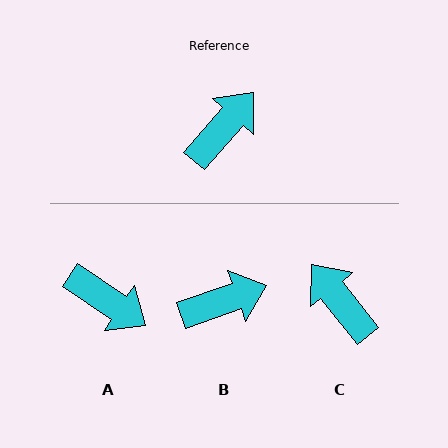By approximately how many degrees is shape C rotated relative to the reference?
Approximately 79 degrees counter-clockwise.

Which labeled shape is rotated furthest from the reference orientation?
A, about 83 degrees away.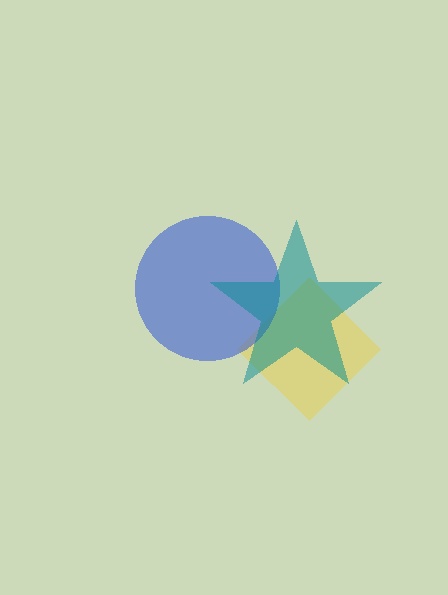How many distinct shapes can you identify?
There are 3 distinct shapes: a yellow diamond, a blue circle, a teal star.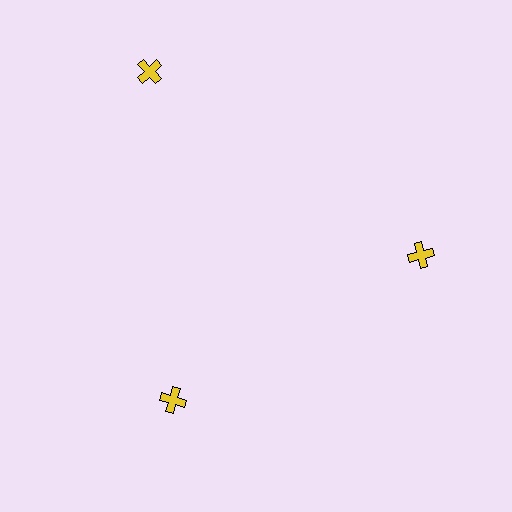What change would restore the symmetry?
The symmetry would be restored by moving it inward, back onto the ring so that all 3 crosses sit at equal angles and equal distance from the center.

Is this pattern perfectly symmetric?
No. The 3 yellow crosses are arranged in a ring, but one element near the 11 o'clock position is pushed outward from the center, breaking the 3-fold rotational symmetry.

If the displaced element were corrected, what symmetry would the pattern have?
It would have 3-fold rotational symmetry — the pattern would map onto itself every 120 degrees.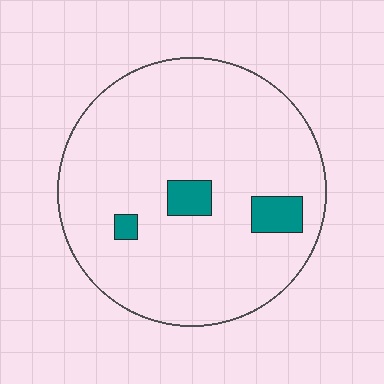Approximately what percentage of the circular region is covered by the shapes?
Approximately 5%.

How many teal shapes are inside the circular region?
3.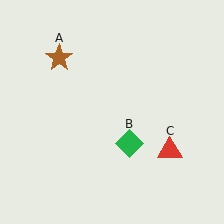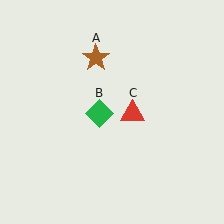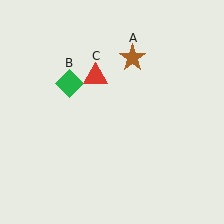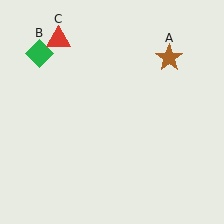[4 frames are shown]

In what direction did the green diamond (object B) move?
The green diamond (object B) moved up and to the left.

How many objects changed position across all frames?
3 objects changed position: brown star (object A), green diamond (object B), red triangle (object C).